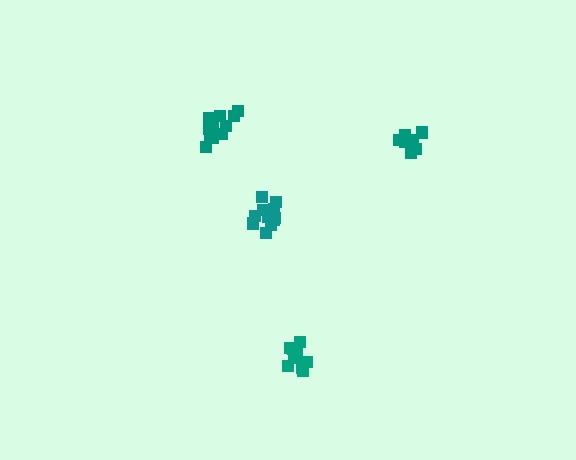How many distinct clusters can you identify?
There are 4 distinct clusters.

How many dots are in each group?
Group 1: 12 dots, Group 2: 10 dots, Group 3: 11 dots, Group 4: 7 dots (40 total).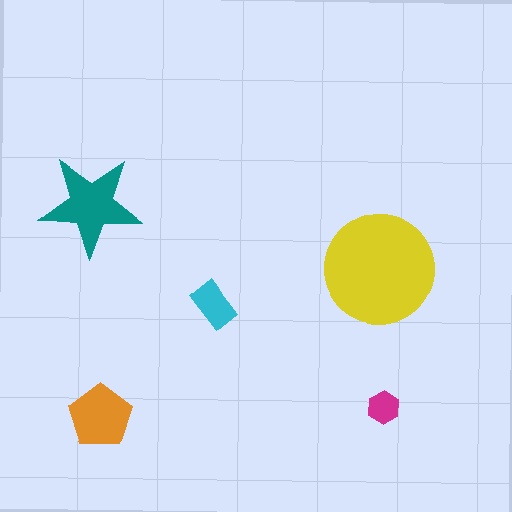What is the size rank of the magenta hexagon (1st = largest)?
5th.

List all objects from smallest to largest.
The magenta hexagon, the cyan rectangle, the orange pentagon, the teal star, the yellow circle.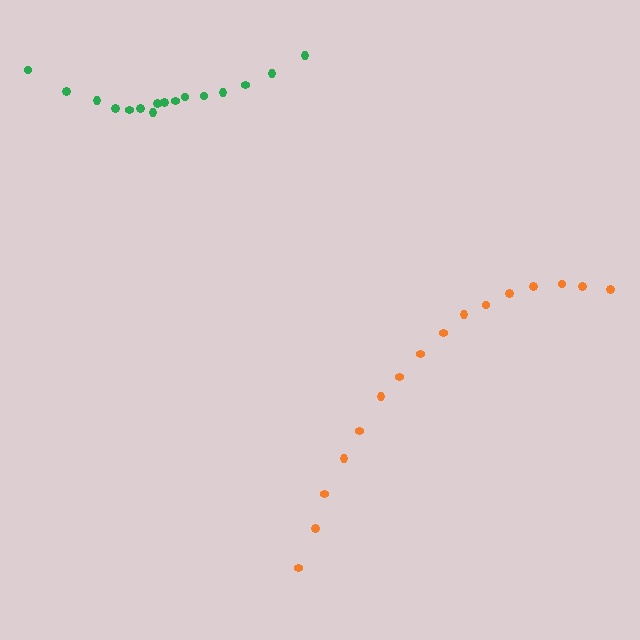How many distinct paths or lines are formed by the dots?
There are 2 distinct paths.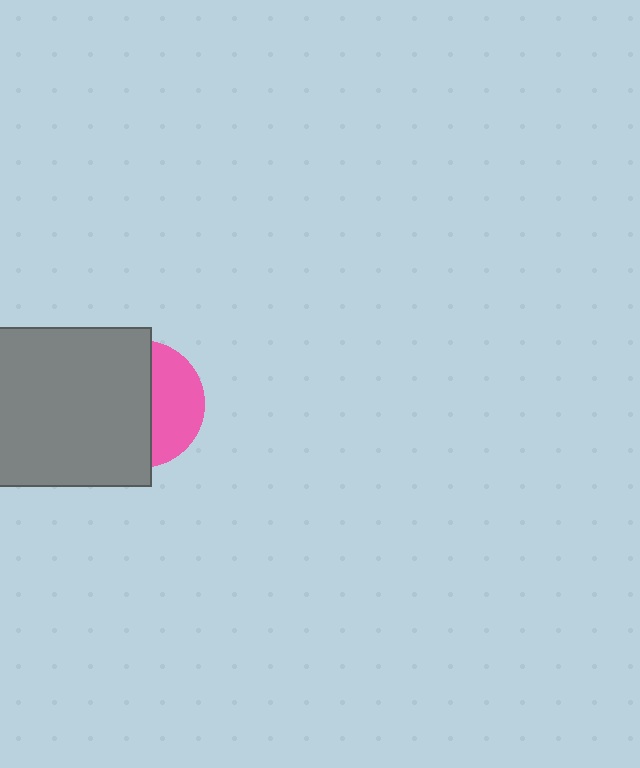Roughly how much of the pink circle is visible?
A small part of it is visible (roughly 39%).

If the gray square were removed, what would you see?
You would see the complete pink circle.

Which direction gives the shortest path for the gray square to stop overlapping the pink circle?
Moving left gives the shortest separation.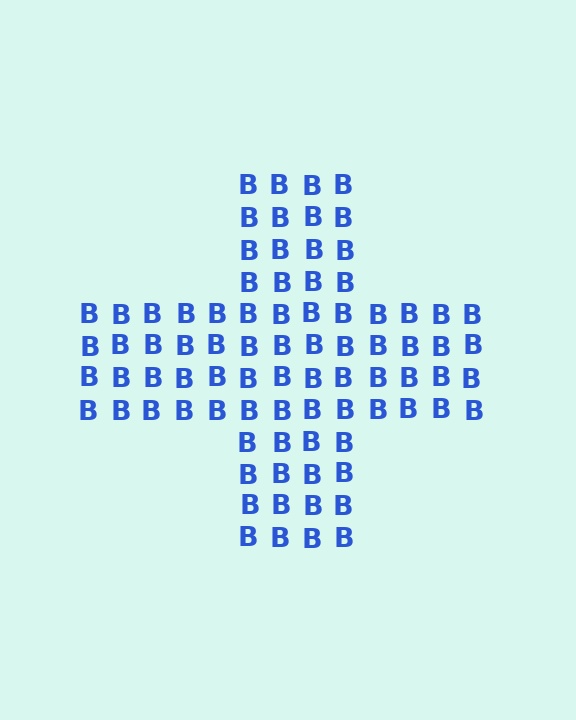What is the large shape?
The large shape is a cross.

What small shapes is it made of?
It is made of small letter B's.